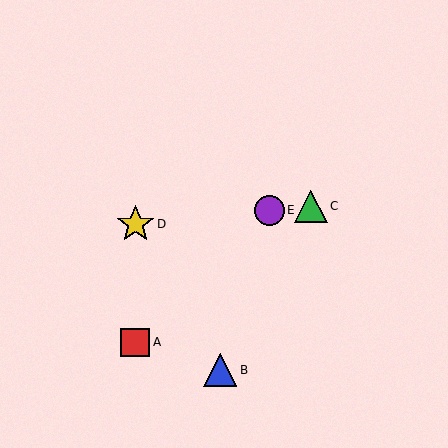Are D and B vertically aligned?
No, D is at x≈135 and B is at x≈220.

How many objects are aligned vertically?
2 objects (A, D) are aligned vertically.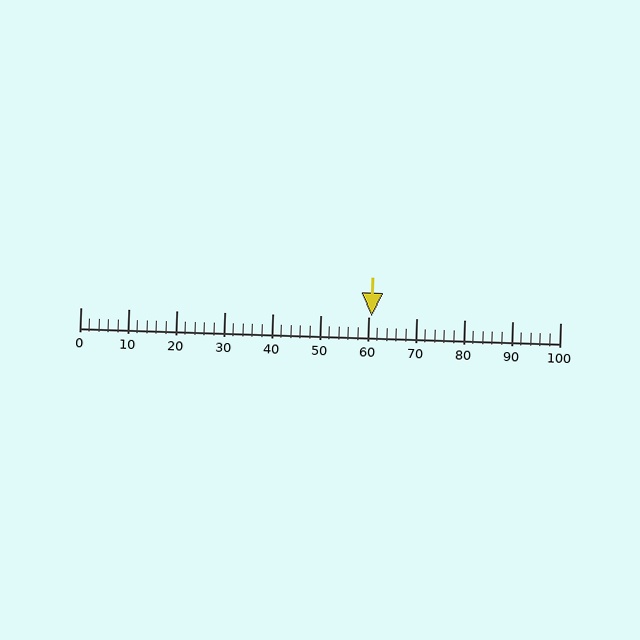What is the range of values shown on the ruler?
The ruler shows values from 0 to 100.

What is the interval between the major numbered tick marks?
The major tick marks are spaced 10 units apart.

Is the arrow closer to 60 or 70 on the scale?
The arrow is closer to 60.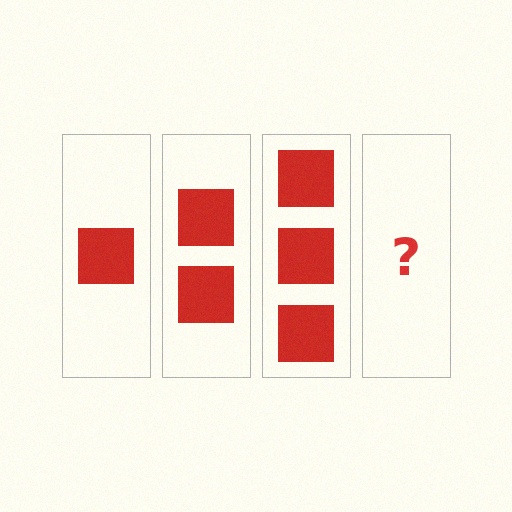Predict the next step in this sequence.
The next step is 4 squares.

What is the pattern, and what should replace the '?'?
The pattern is that each step adds one more square. The '?' should be 4 squares.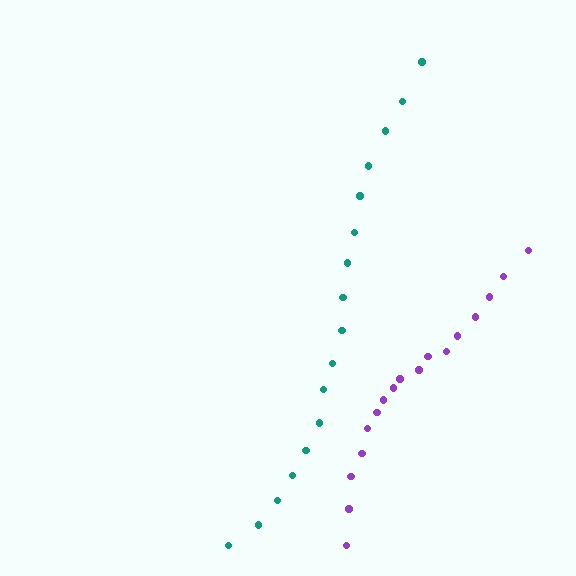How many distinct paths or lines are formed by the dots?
There are 2 distinct paths.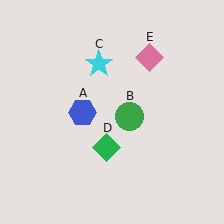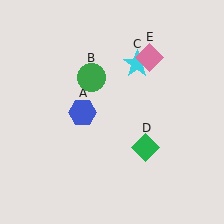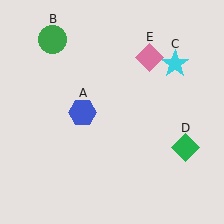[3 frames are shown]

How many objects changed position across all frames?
3 objects changed position: green circle (object B), cyan star (object C), green diamond (object D).